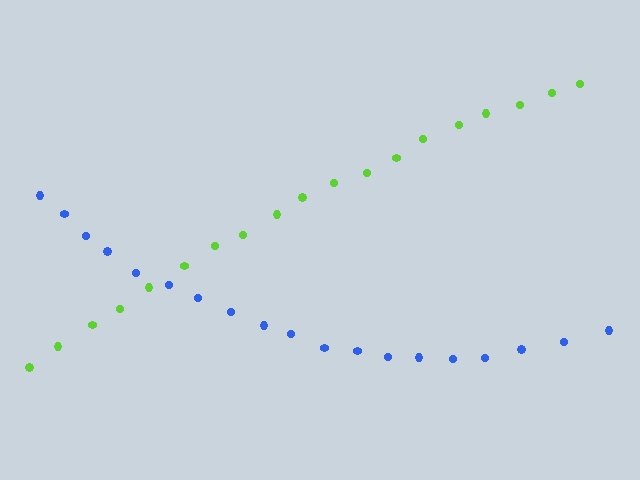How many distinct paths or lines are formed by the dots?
There are 2 distinct paths.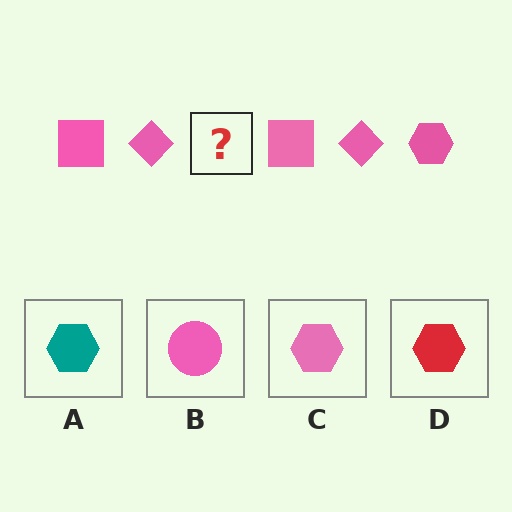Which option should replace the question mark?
Option C.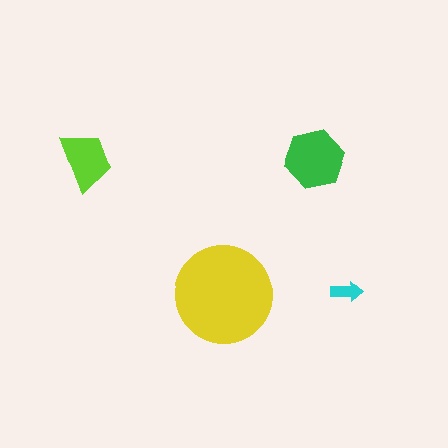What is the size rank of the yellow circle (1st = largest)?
1st.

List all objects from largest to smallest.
The yellow circle, the green hexagon, the lime trapezoid, the cyan arrow.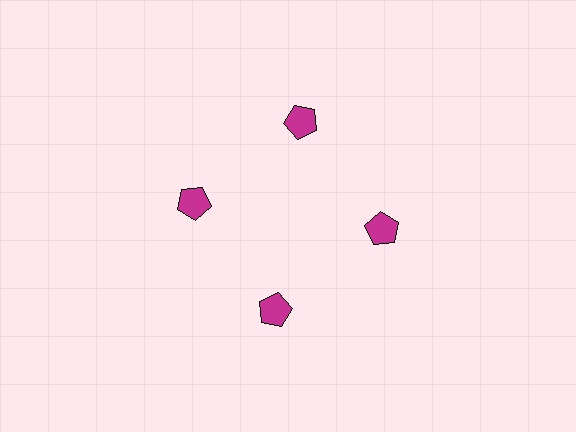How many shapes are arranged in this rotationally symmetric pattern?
There are 4 shapes, arranged in 4 groups of 1.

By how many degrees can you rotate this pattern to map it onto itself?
The pattern maps onto itself every 90 degrees of rotation.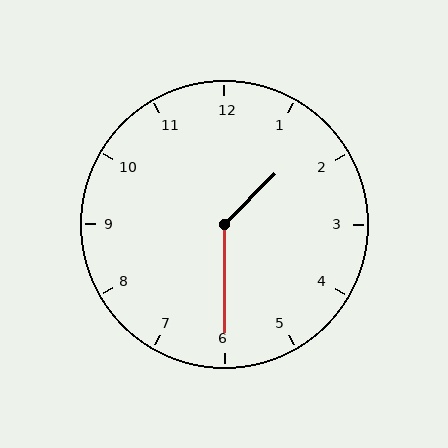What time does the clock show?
1:30.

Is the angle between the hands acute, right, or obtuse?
It is obtuse.